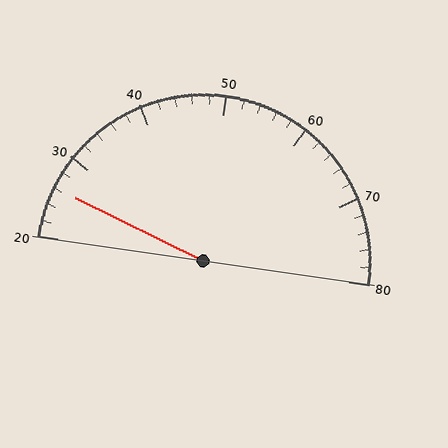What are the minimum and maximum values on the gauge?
The gauge ranges from 20 to 80.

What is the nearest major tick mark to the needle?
The nearest major tick mark is 30.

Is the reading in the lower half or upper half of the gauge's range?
The reading is in the lower half of the range (20 to 80).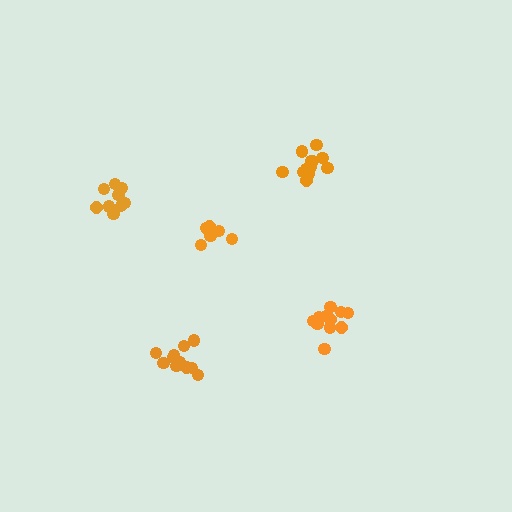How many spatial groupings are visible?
There are 5 spatial groupings.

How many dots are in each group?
Group 1: 7 dots, Group 2: 12 dots, Group 3: 11 dots, Group 4: 11 dots, Group 5: 9 dots (50 total).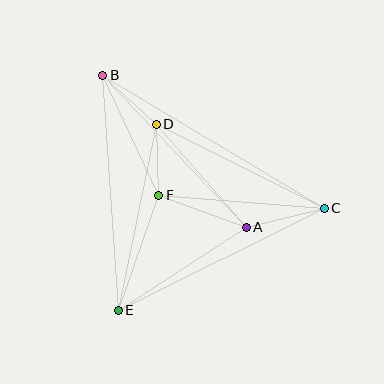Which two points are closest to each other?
Points D and F are closest to each other.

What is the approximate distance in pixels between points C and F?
The distance between C and F is approximately 166 pixels.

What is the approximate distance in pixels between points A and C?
The distance between A and C is approximately 80 pixels.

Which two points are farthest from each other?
Points B and C are farthest from each other.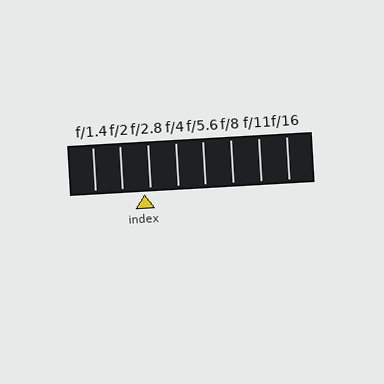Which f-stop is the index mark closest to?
The index mark is closest to f/2.8.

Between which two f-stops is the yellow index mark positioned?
The index mark is between f/2 and f/2.8.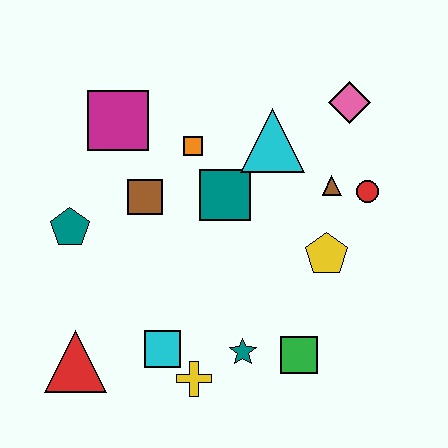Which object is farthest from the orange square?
The red triangle is farthest from the orange square.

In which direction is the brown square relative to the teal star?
The brown square is above the teal star.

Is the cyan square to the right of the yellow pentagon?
No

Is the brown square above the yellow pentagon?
Yes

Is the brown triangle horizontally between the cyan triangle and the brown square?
No